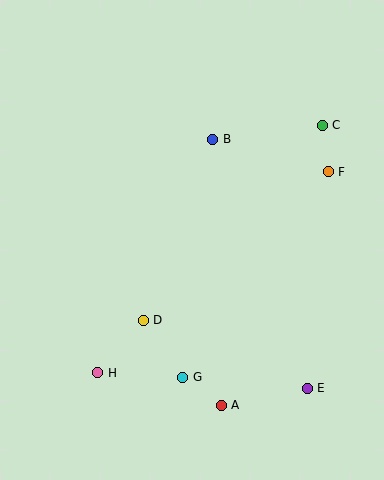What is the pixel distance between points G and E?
The distance between G and E is 125 pixels.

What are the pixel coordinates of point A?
Point A is at (221, 405).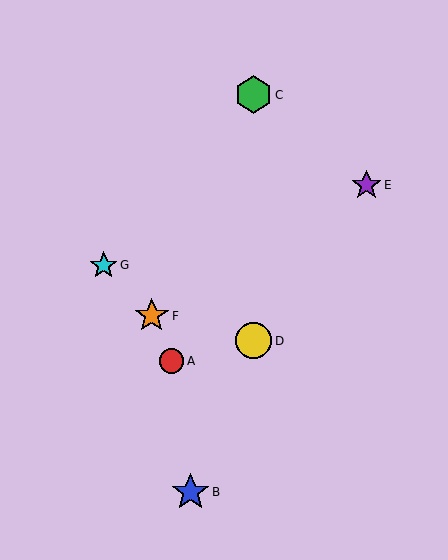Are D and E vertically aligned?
No, D is at x≈254 and E is at x≈366.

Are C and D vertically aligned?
Yes, both are at x≈254.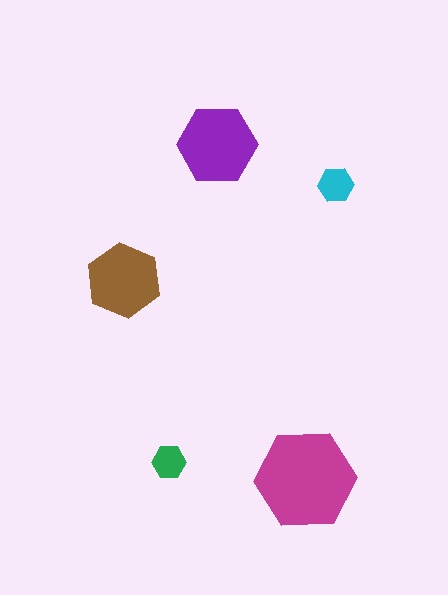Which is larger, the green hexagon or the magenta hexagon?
The magenta one.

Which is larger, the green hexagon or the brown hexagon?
The brown one.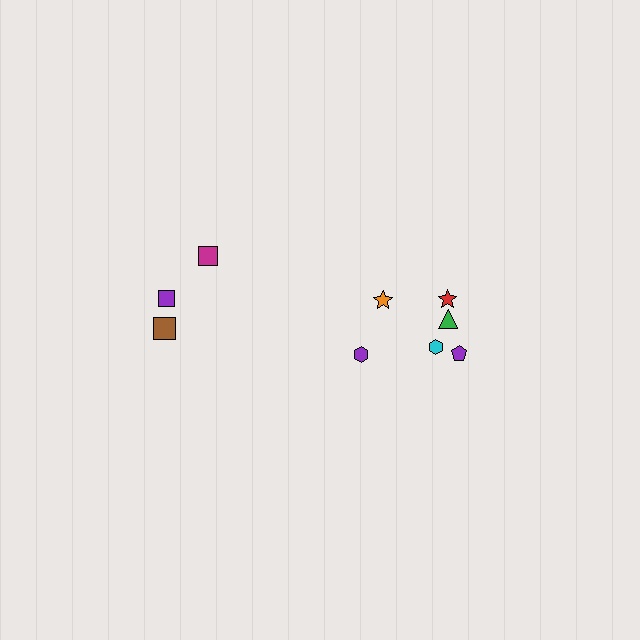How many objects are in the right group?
There are 6 objects.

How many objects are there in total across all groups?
There are 9 objects.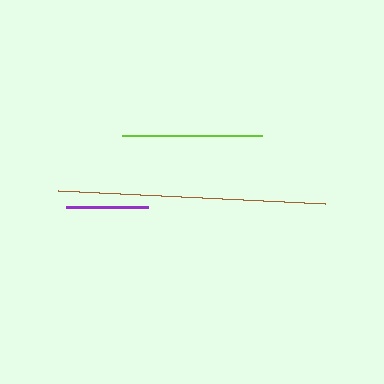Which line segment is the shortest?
The purple line is the shortest at approximately 82 pixels.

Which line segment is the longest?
The brown line is the longest at approximately 267 pixels.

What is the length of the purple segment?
The purple segment is approximately 82 pixels long.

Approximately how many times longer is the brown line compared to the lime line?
The brown line is approximately 1.9 times the length of the lime line.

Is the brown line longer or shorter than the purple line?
The brown line is longer than the purple line.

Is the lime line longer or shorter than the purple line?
The lime line is longer than the purple line.